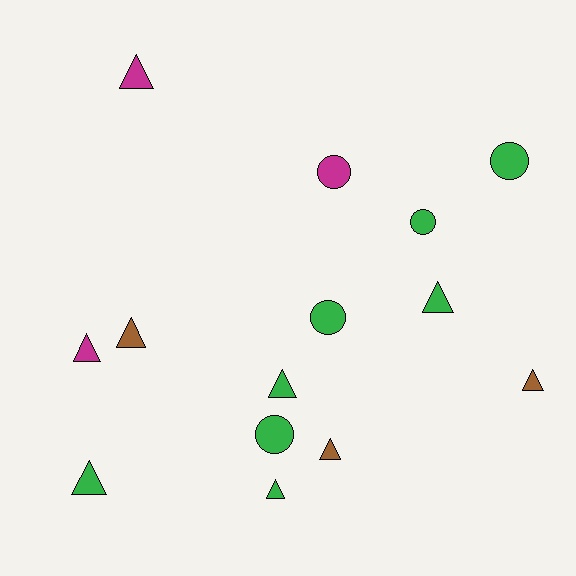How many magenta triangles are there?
There are 2 magenta triangles.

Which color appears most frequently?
Green, with 8 objects.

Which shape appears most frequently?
Triangle, with 9 objects.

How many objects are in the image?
There are 14 objects.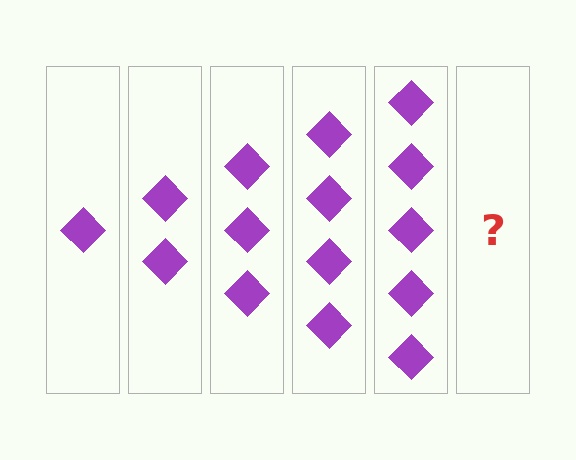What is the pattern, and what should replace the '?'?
The pattern is that each step adds one more diamond. The '?' should be 6 diamonds.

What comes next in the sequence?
The next element should be 6 diamonds.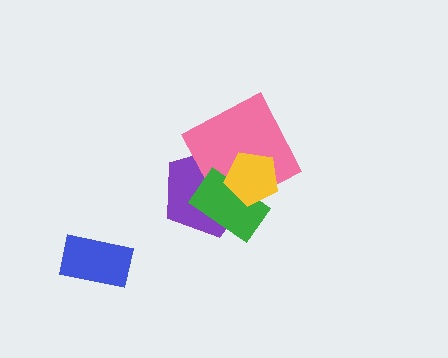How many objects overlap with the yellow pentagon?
3 objects overlap with the yellow pentagon.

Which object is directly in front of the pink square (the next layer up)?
The green rectangle is directly in front of the pink square.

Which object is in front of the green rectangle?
The yellow pentagon is in front of the green rectangle.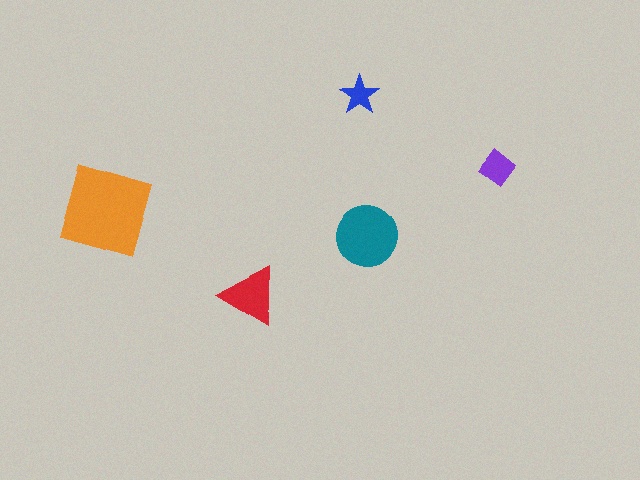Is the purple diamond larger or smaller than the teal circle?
Smaller.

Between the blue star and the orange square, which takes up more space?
The orange square.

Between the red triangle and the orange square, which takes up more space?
The orange square.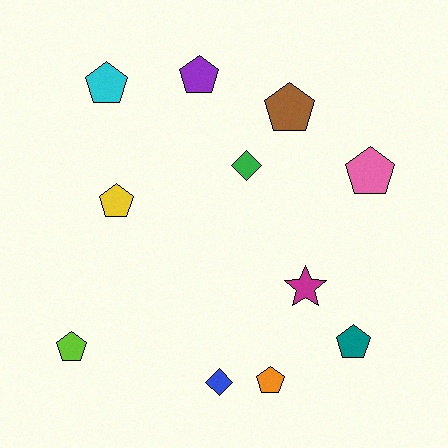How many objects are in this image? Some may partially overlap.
There are 11 objects.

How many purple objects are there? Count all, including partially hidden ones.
There is 1 purple object.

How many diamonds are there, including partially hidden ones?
There are 2 diamonds.